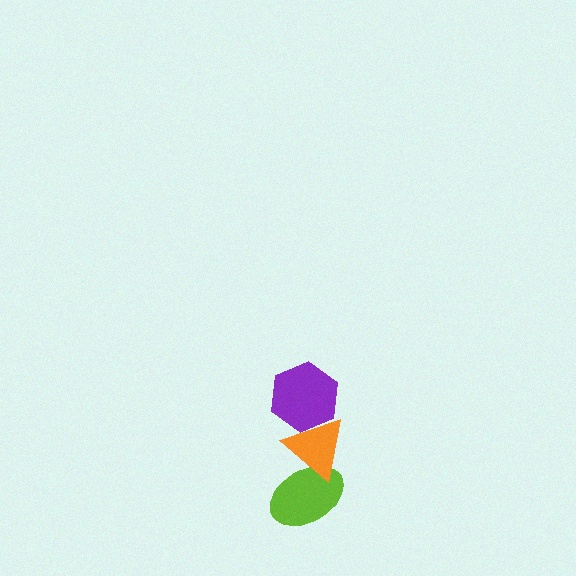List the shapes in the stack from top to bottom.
From top to bottom: the purple hexagon, the orange triangle, the lime ellipse.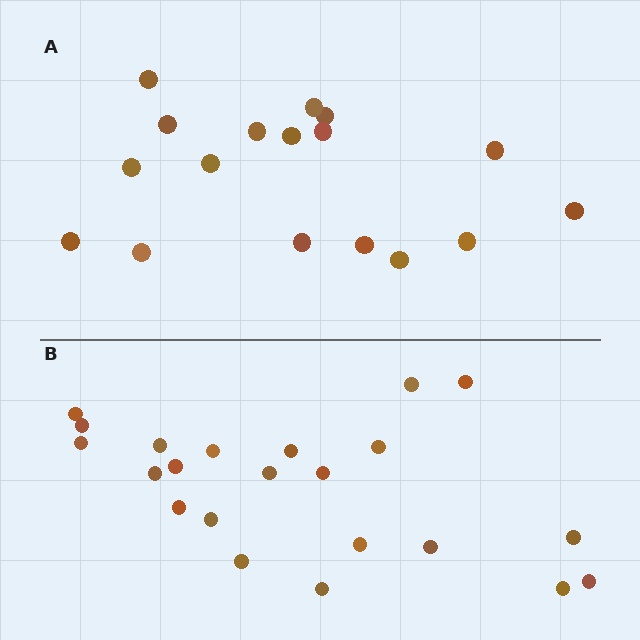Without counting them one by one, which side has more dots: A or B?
Region B (the bottom region) has more dots.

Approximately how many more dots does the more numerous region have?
Region B has about 5 more dots than region A.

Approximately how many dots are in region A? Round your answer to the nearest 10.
About 20 dots. (The exact count is 17, which rounds to 20.)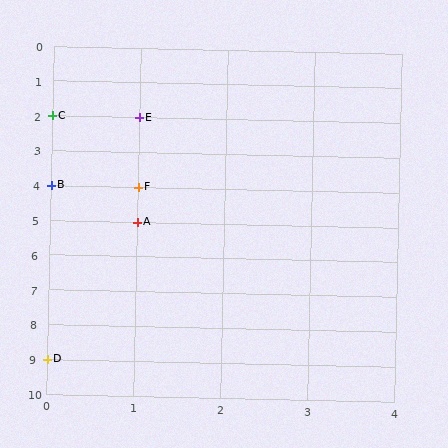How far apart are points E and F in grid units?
Points E and F are 2 rows apart.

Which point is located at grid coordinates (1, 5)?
Point A is at (1, 5).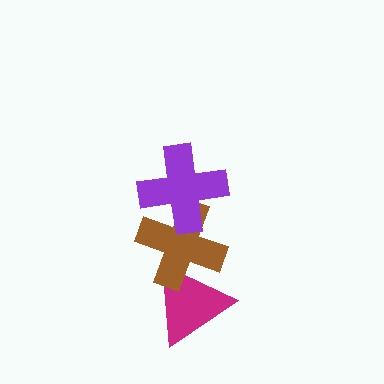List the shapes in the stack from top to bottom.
From top to bottom: the purple cross, the brown cross, the magenta triangle.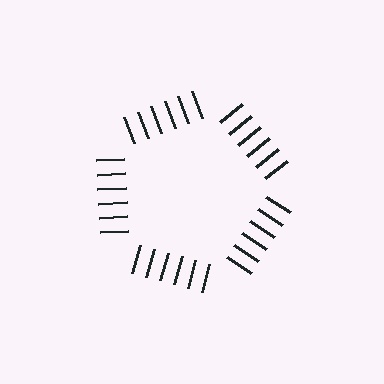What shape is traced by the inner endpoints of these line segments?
An illusory pentagon — the line segments terminate on its edges but no continuous stroke is drawn.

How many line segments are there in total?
30 — 6 along each of the 5 edges.